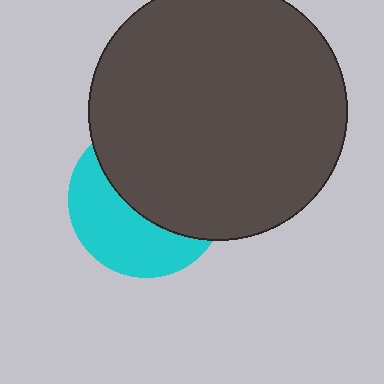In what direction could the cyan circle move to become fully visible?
The cyan circle could move down. That would shift it out from behind the dark gray circle entirely.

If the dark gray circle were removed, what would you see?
You would see the complete cyan circle.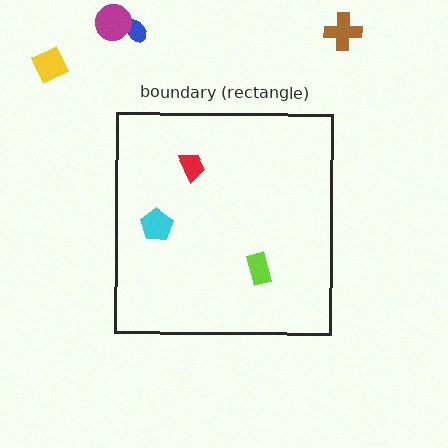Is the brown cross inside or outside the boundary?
Outside.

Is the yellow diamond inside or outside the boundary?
Outside.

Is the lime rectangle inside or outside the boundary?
Inside.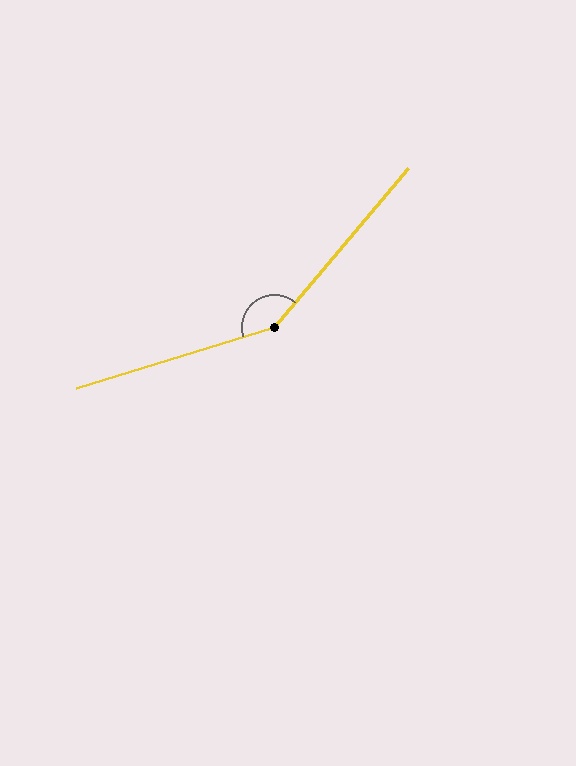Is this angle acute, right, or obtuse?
It is obtuse.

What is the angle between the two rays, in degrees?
Approximately 147 degrees.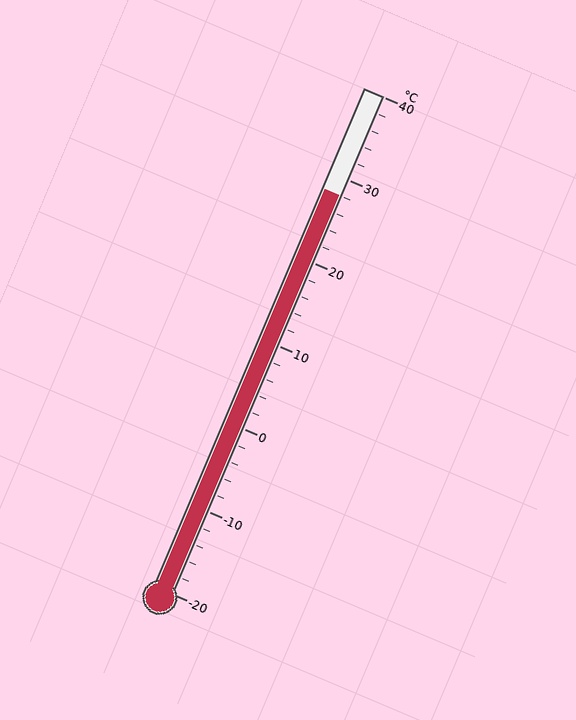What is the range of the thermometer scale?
The thermometer scale ranges from -20°C to 40°C.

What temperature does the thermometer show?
The thermometer shows approximately 28°C.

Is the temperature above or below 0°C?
The temperature is above 0°C.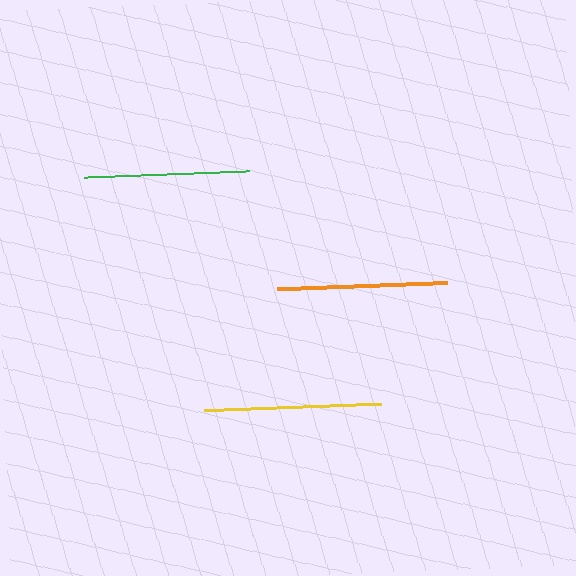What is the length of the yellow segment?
The yellow segment is approximately 178 pixels long.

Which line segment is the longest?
The yellow line is the longest at approximately 178 pixels.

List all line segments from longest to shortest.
From longest to shortest: yellow, orange, green.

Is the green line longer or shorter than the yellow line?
The yellow line is longer than the green line.